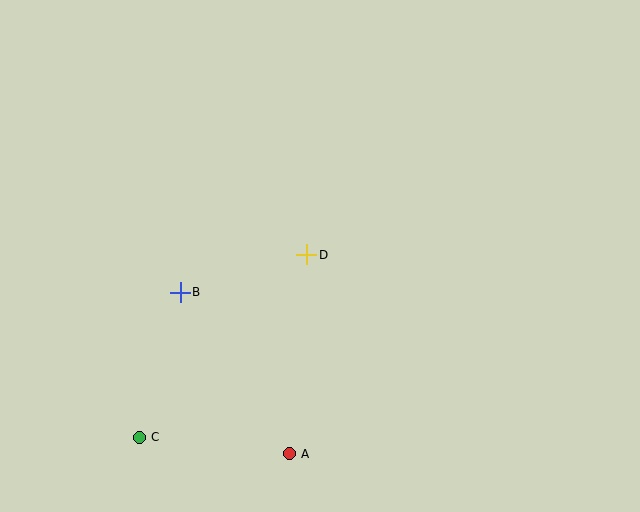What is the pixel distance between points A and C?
The distance between A and C is 151 pixels.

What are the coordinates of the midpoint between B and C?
The midpoint between B and C is at (160, 365).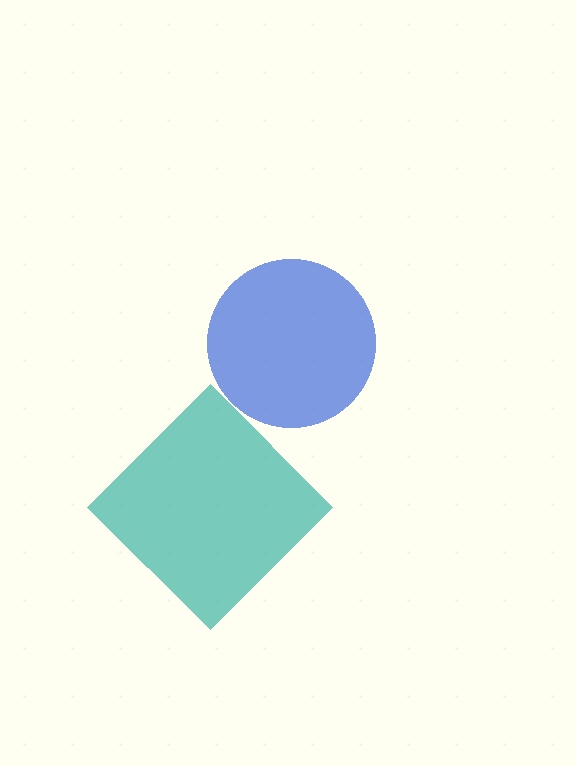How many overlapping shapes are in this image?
There are 2 overlapping shapes in the image.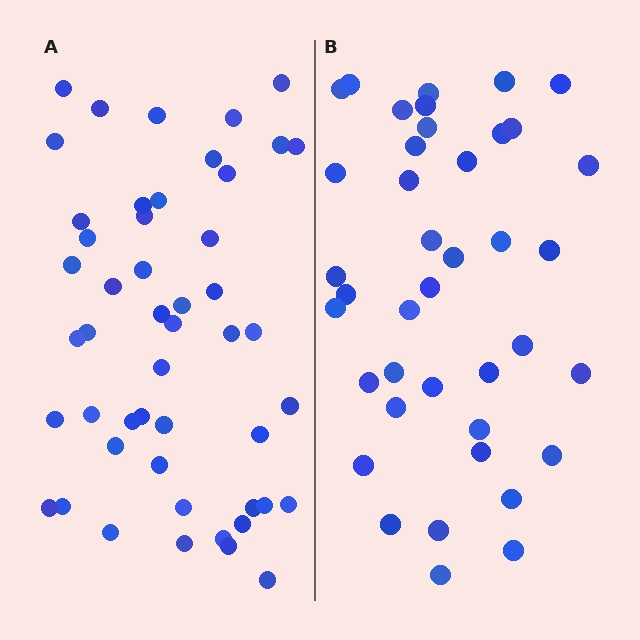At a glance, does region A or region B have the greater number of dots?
Region A (the left region) has more dots.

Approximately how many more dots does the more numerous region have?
Region A has roughly 8 or so more dots than region B.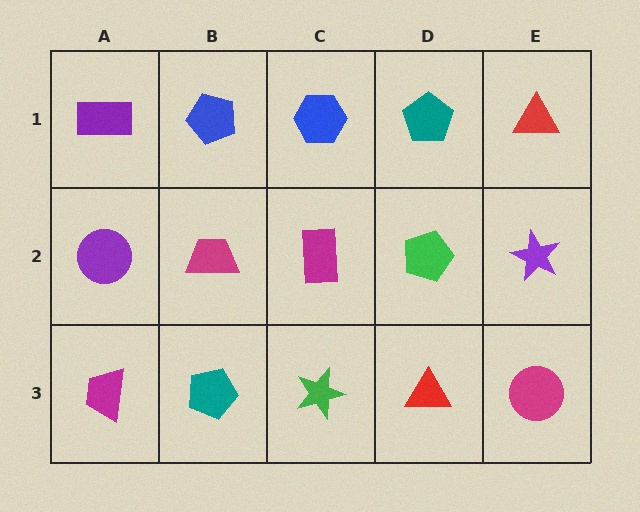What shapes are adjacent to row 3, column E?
A purple star (row 2, column E), a red triangle (row 3, column D).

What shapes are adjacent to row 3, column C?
A magenta rectangle (row 2, column C), a teal pentagon (row 3, column B), a red triangle (row 3, column D).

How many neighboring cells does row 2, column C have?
4.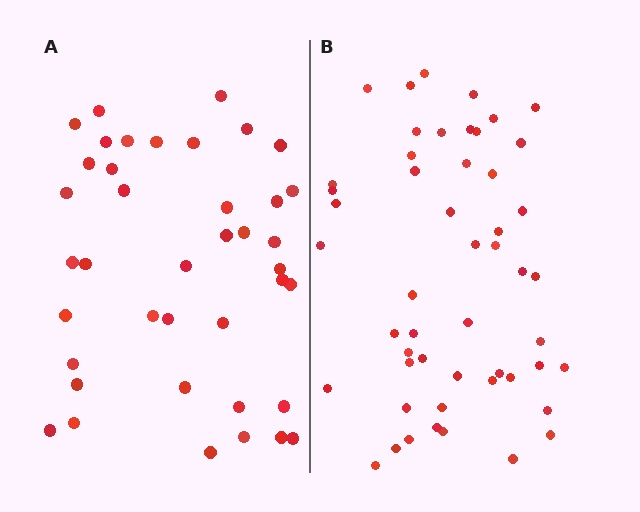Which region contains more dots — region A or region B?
Region B (the right region) has more dots.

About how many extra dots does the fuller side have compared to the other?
Region B has roughly 12 or so more dots than region A.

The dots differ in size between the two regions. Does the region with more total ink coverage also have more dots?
No. Region A has more total ink coverage because its dots are larger, but region B actually contains more individual dots. Total area can be misleading — the number of items is what matters here.